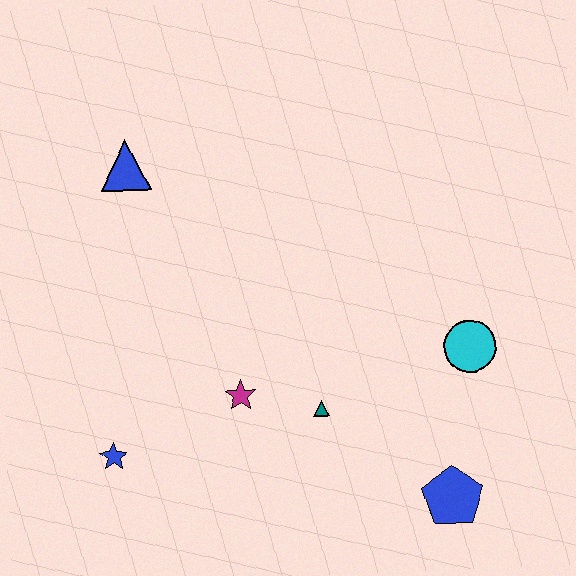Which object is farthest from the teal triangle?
The blue triangle is farthest from the teal triangle.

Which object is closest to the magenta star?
The teal triangle is closest to the magenta star.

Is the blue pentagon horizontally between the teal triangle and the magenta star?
No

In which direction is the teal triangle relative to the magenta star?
The teal triangle is to the right of the magenta star.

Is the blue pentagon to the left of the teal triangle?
No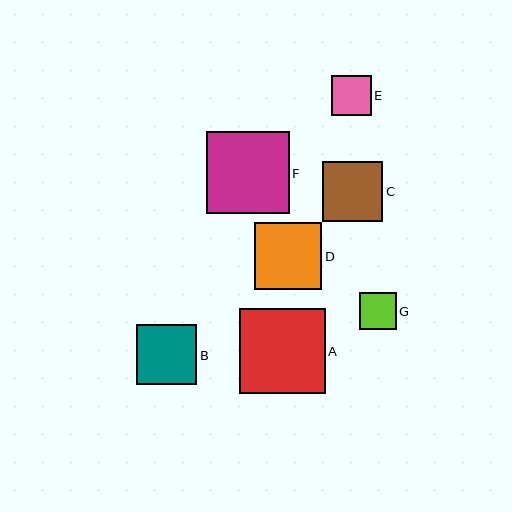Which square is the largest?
Square A is the largest with a size of approximately 85 pixels.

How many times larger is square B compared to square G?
Square B is approximately 1.6 times the size of square G.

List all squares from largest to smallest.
From largest to smallest: A, F, D, B, C, E, G.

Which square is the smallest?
Square G is the smallest with a size of approximately 36 pixels.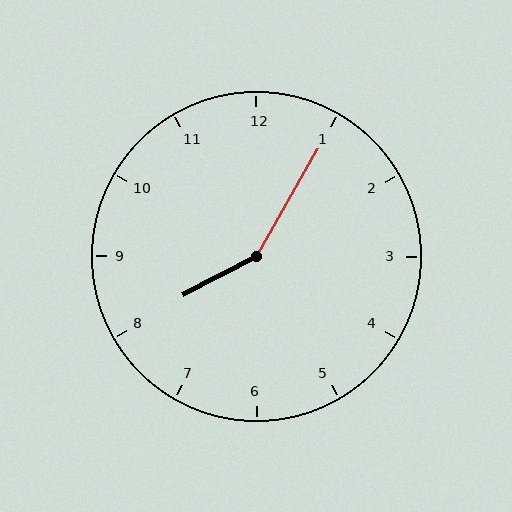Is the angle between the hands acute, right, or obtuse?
It is obtuse.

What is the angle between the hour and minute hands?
Approximately 148 degrees.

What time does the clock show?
8:05.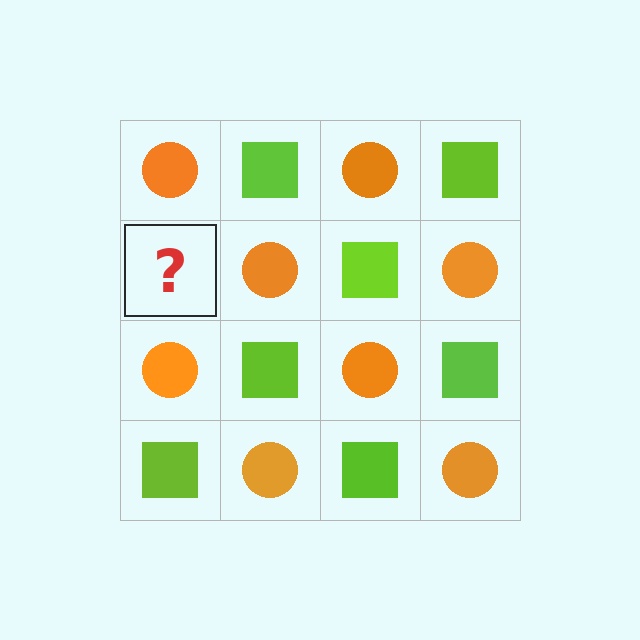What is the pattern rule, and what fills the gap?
The rule is that it alternates orange circle and lime square in a checkerboard pattern. The gap should be filled with a lime square.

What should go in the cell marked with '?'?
The missing cell should contain a lime square.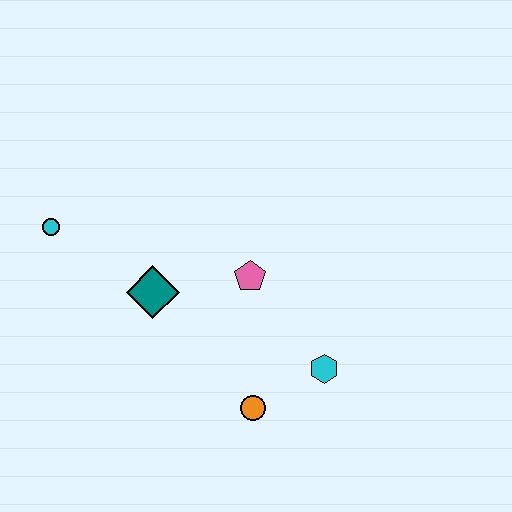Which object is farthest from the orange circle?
The cyan circle is farthest from the orange circle.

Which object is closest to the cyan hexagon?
The orange circle is closest to the cyan hexagon.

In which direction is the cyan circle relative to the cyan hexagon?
The cyan circle is to the left of the cyan hexagon.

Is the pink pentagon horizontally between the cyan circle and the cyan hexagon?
Yes